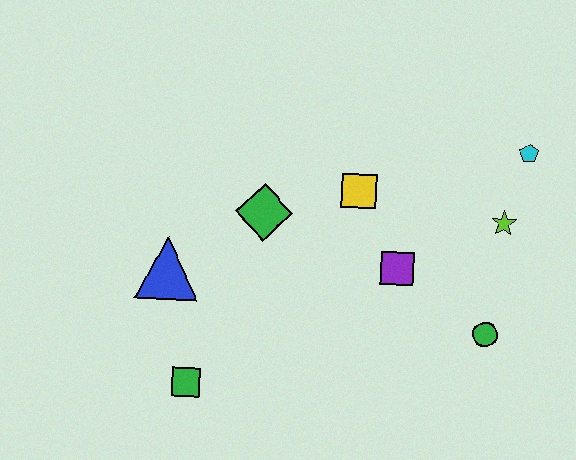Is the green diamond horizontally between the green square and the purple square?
Yes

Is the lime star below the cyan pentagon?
Yes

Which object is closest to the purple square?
The yellow square is closest to the purple square.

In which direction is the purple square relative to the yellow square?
The purple square is below the yellow square.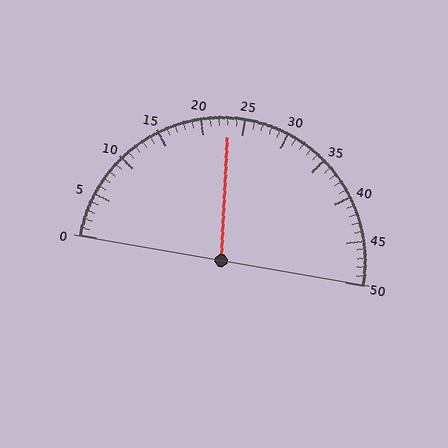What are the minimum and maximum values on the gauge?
The gauge ranges from 0 to 50.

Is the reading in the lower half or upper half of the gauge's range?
The reading is in the lower half of the range (0 to 50).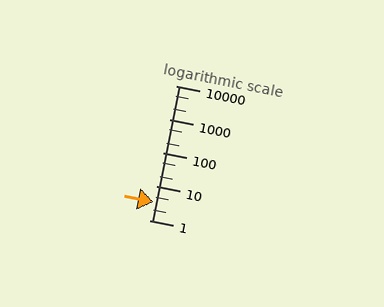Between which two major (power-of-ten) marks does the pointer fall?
The pointer is between 1 and 10.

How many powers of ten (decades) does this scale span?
The scale spans 4 decades, from 1 to 10000.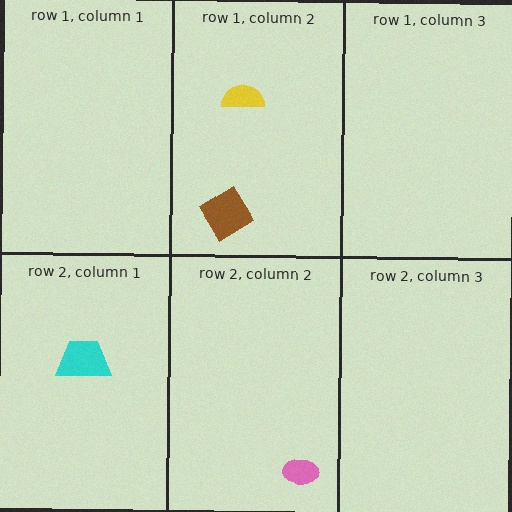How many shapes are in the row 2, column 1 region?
1.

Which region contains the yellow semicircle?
The row 1, column 2 region.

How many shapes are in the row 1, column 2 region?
2.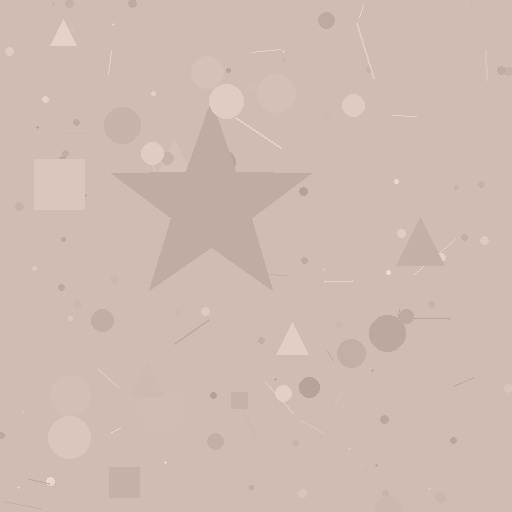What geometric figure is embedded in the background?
A star is embedded in the background.